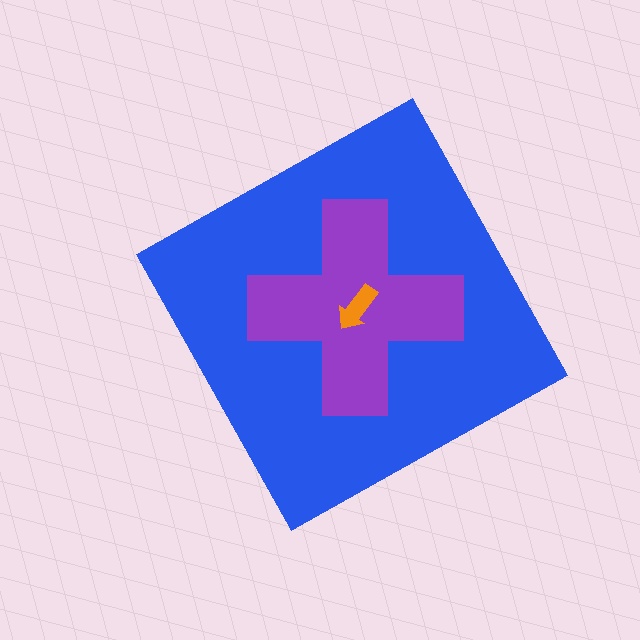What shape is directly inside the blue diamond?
The purple cross.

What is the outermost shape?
The blue diamond.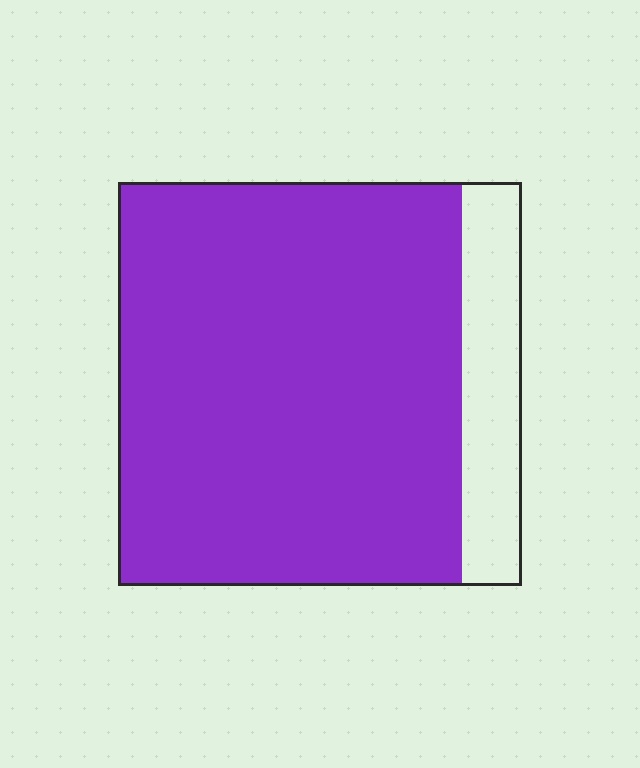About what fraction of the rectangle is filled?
About five sixths (5/6).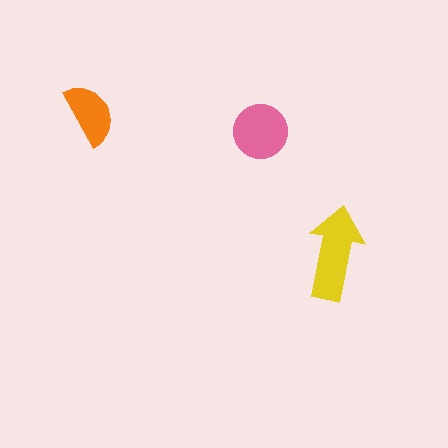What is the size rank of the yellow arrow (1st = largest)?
1st.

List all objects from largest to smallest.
The yellow arrow, the pink circle, the orange semicircle.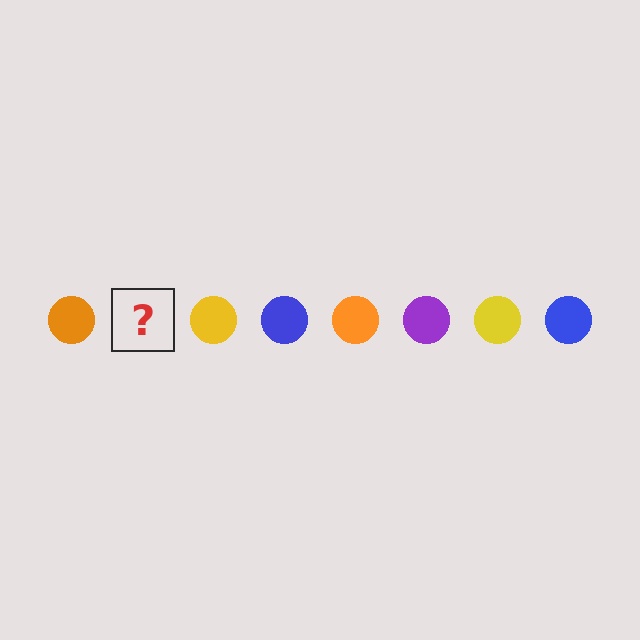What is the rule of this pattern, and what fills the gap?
The rule is that the pattern cycles through orange, purple, yellow, blue circles. The gap should be filled with a purple circle.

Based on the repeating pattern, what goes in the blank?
The blank should be a purple circle.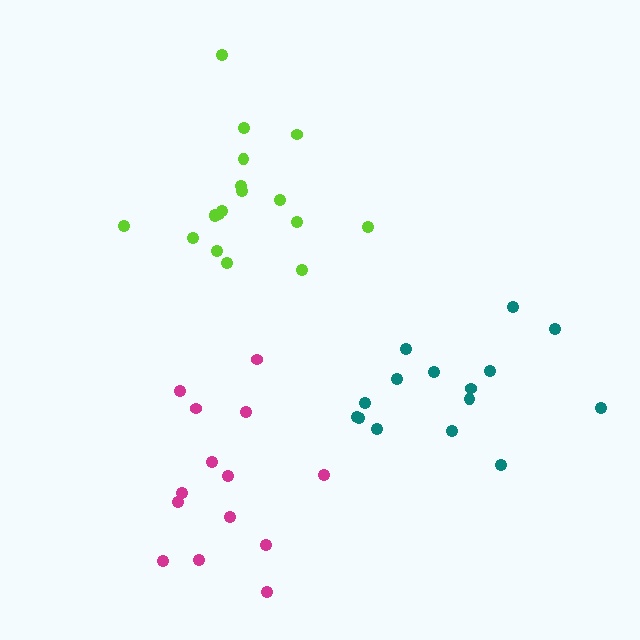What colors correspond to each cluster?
The clusters are colored: lime, teal, magenta.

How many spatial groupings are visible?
There are 3 spatial groupings.